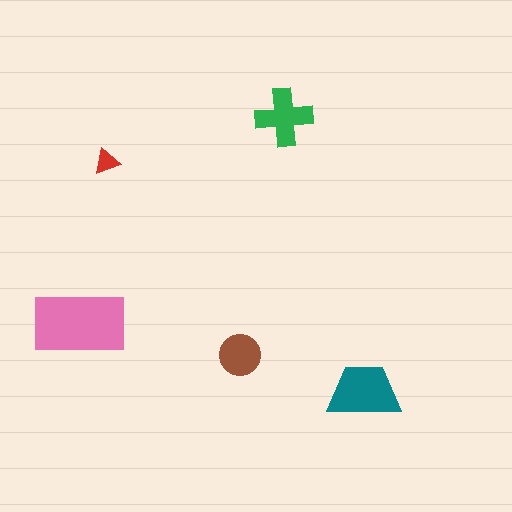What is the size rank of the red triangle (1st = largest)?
5th.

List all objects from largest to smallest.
The pink rectangle, the teal trapezoid, the green cross, the brown circle, the red triangle.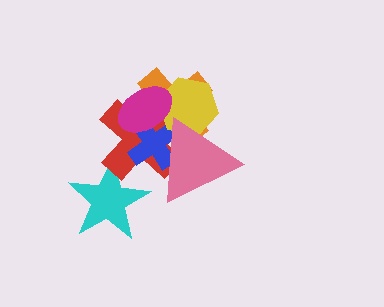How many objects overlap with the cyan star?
1 object overlaps with the cyan star.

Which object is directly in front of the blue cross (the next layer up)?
The yellow hexagon is directly in front of the blue cross.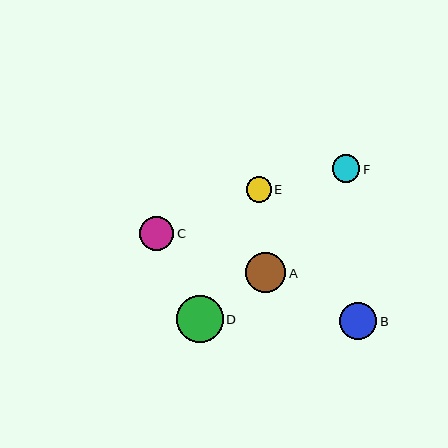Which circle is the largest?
Circle D is the largest with a size of approximately 47 pixels.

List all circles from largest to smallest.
From largest to smallest: D, A, B, C, F, E.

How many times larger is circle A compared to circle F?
Circle A is approximately 1.5 times the size of circle F.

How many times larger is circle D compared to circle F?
Circle D is approximately 1.7 times the size of circle F.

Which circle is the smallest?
Circle E is the smallest with a size of approximately 25 pixels.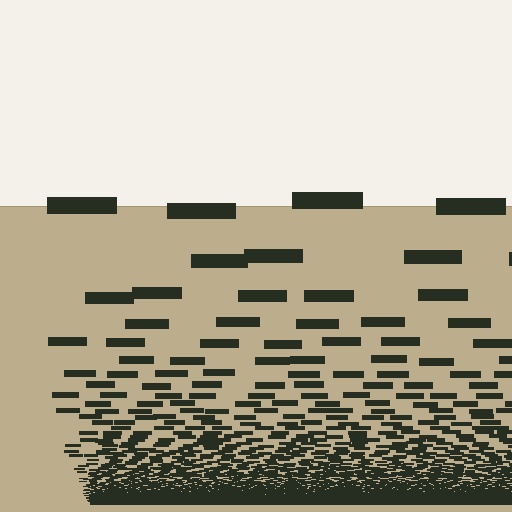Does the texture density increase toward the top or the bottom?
Density increases toward the bottom.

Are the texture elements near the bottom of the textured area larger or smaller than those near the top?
Smaller. The gradient is inverted — elements near the bottom are smaller and denser.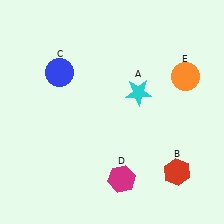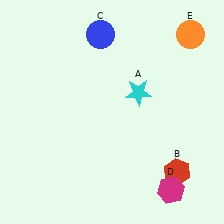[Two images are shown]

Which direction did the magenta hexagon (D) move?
The magenta hexagon (D) moved right.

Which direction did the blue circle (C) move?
The blue circle (C) moved right.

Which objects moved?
The objects that moved are: the blue circle (C), the magenta hexagon (D), the orange circle (E).